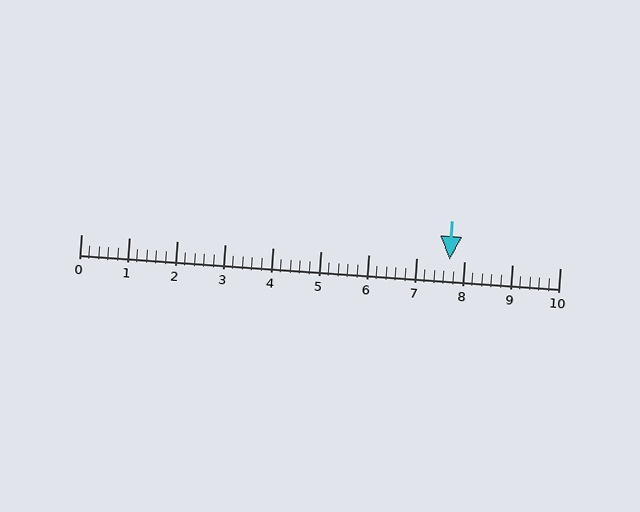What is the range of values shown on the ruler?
The ruler shows values from 0 to 10.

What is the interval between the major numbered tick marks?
The major tick marks are spaced 1 units apart.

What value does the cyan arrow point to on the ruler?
The cyan arrow points to approximately 7.7.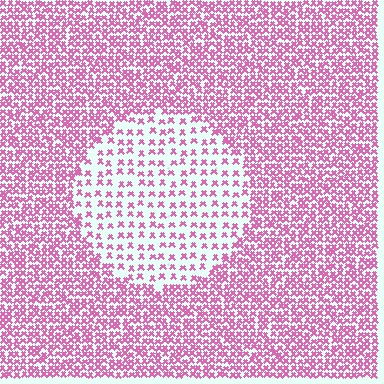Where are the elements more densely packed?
The elements are more densely packed outside the circle boundary.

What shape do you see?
I see a circle.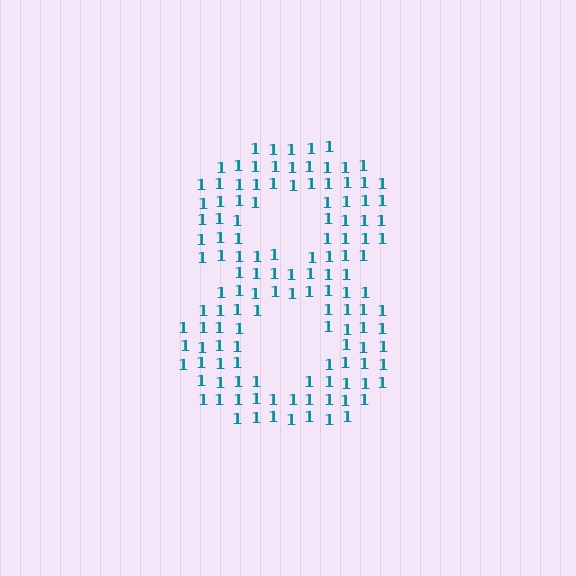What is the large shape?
The large shape is the digit 8.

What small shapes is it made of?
It is made of small digit 1's.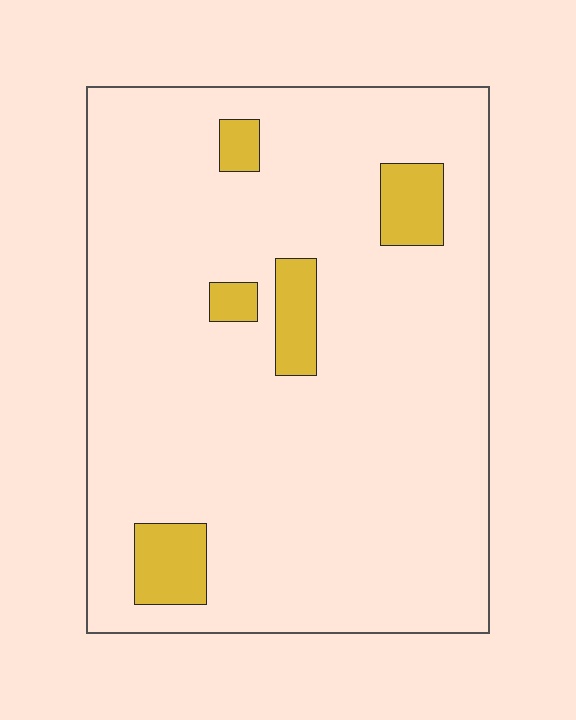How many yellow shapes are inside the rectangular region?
5.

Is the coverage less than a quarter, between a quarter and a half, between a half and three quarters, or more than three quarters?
Less than a quarter.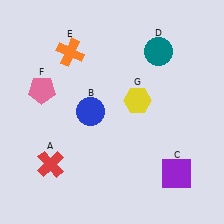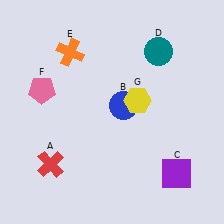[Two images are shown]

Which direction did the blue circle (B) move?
The blue circle (B) moved right.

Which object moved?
The blue circle (B) moved right.